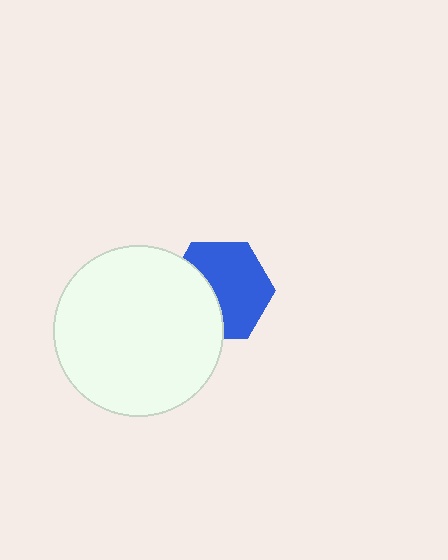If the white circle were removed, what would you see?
You would see the complete blue hexagon.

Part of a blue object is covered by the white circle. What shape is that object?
It is a hexagon.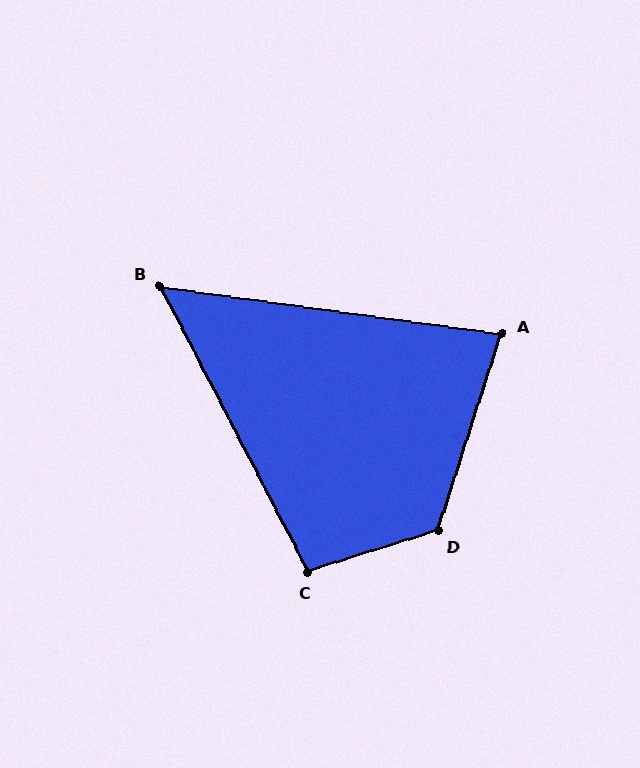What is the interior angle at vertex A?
Approximately 80 degrees (acute).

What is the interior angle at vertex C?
Approximately 100 degrees (obtuse).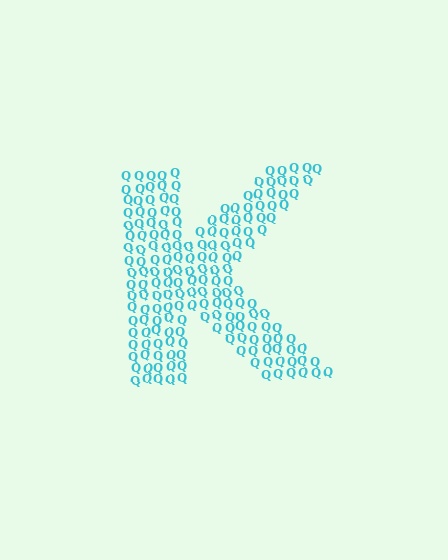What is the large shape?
The large shape is the letter K.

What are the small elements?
The small elements are letter Q's.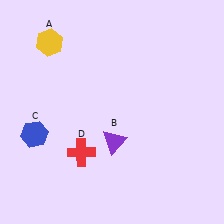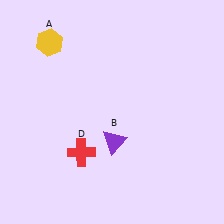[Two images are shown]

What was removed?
The blue hexagon (C) was removed in Image 2.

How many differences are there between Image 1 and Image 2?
There is 1 difference between the two images.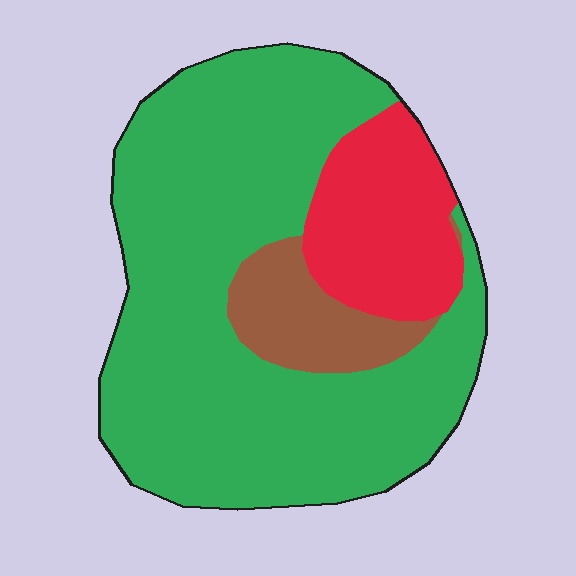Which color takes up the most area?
Green, at roughly 70%.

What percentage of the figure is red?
Red takes up less than a quarter of the figure.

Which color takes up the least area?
Brown, at roughly 10%.